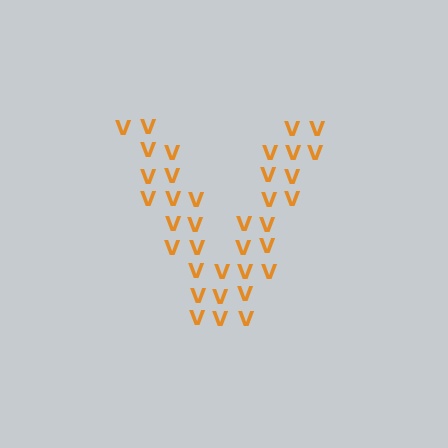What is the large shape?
The large shape is the letter V.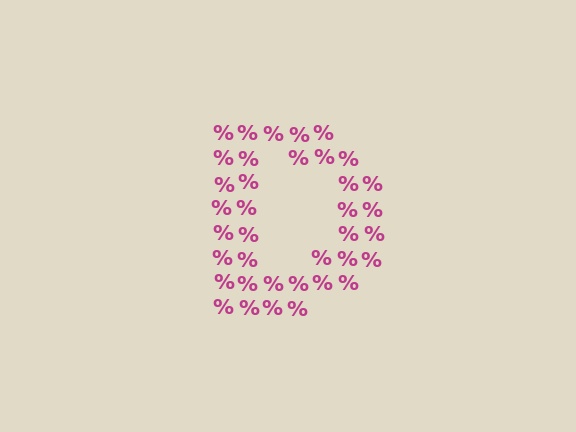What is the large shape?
The large shape is the letter D.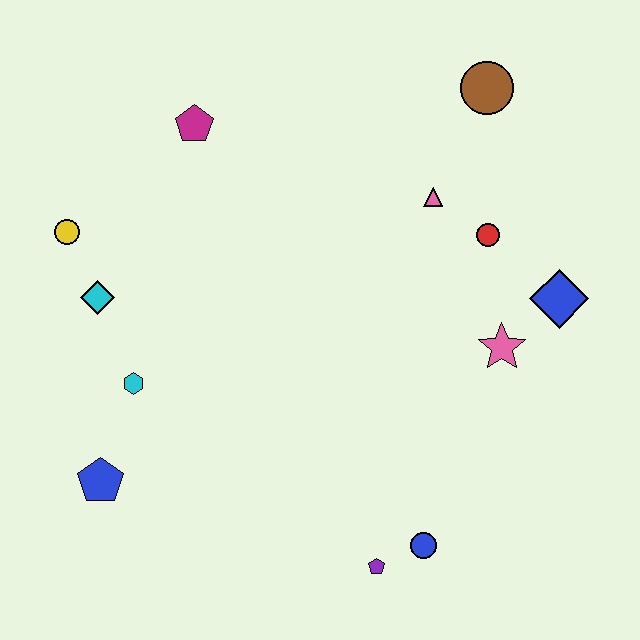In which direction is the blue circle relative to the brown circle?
The blue circle is below the brown circle.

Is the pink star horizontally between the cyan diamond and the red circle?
No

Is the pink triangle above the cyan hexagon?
Yes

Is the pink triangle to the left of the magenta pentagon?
No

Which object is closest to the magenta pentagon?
The yellow circle is closest to the magenta pentagon.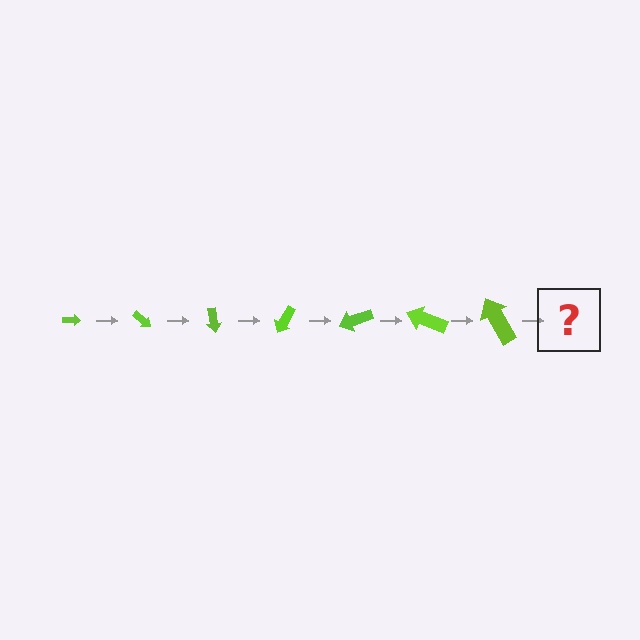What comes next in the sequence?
The next element should be an arrow, larger than the previous one and rotated 280 degrees from the start.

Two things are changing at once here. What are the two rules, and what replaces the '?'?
The two rules are that the arrow grows larger each step and it rotates 40 degrees each step. The '?' should be an arrow, larger than the previous one and rotated 280 degrees from the start.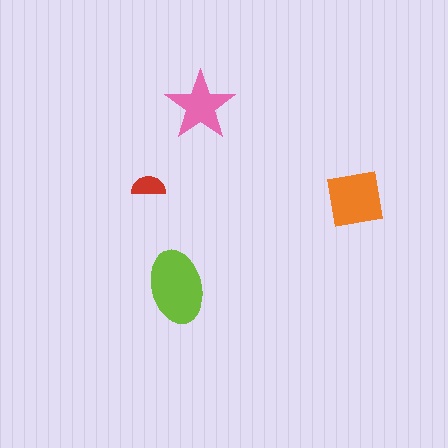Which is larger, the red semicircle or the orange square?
The orange square.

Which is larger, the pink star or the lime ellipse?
The lime ellipse.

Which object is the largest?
The lime ellipse.